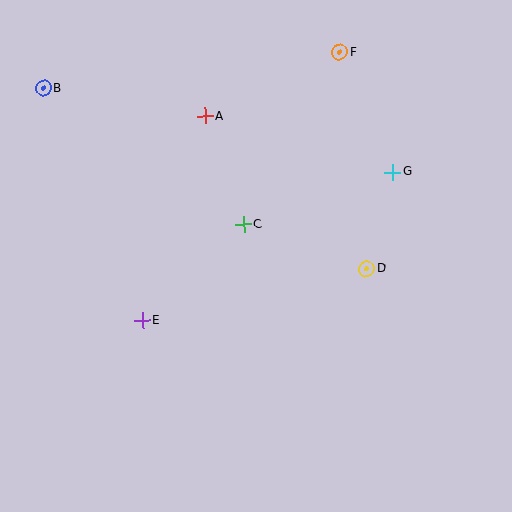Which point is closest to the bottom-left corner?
Point E is closest to the bottom-left corner.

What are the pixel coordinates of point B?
Point B is at (43, 88).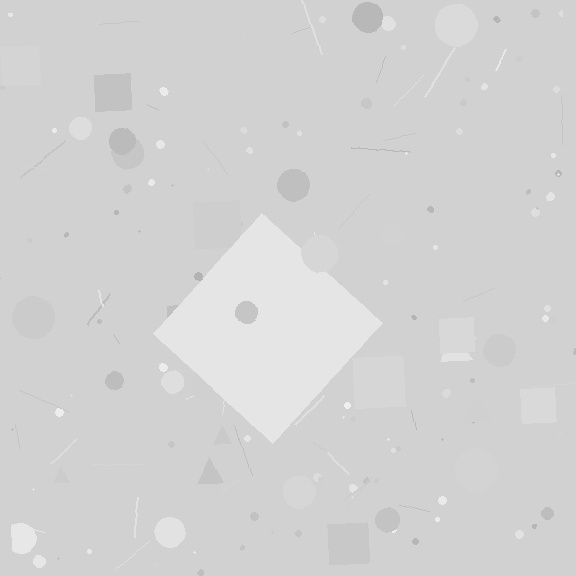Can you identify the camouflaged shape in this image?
The camouflaged shape is a diamond.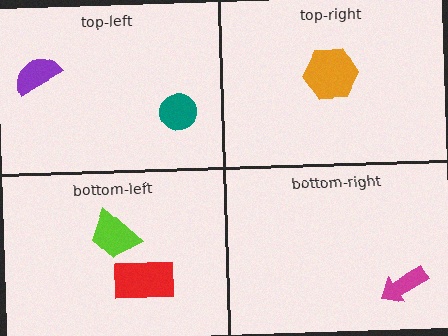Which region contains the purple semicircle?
The top-left region.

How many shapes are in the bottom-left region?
2.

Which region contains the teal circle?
The top-left region.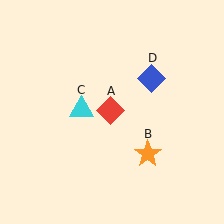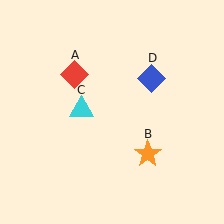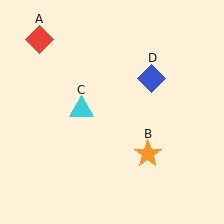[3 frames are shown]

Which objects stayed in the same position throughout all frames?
Orange star (object B) and cyan triangle (object C) and blue diamond (object D) remained stationary.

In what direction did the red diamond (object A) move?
The red diamond (object A) moved up and to the left.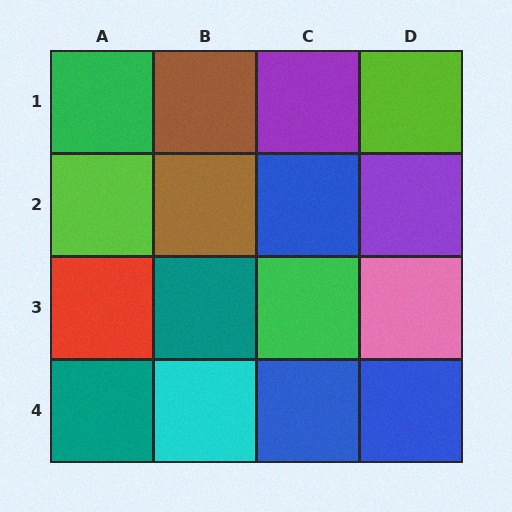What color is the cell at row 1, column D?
Lime.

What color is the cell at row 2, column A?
Lime.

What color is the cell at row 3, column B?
Teal.